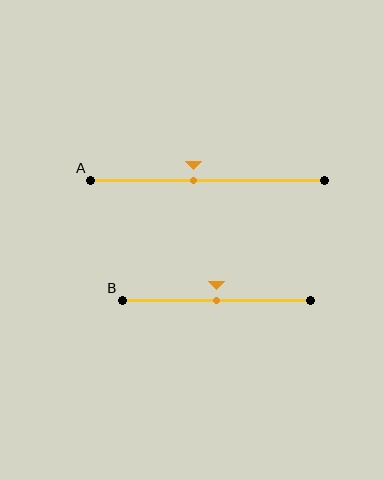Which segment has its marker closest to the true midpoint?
Segment B has its marker closest to the true midpoint.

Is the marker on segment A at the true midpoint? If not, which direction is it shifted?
No, the marker on segment A is shifted to the left by about 6% of the segment length.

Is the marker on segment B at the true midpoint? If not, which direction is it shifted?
Yes, the marker on segment B is at the true midpoint.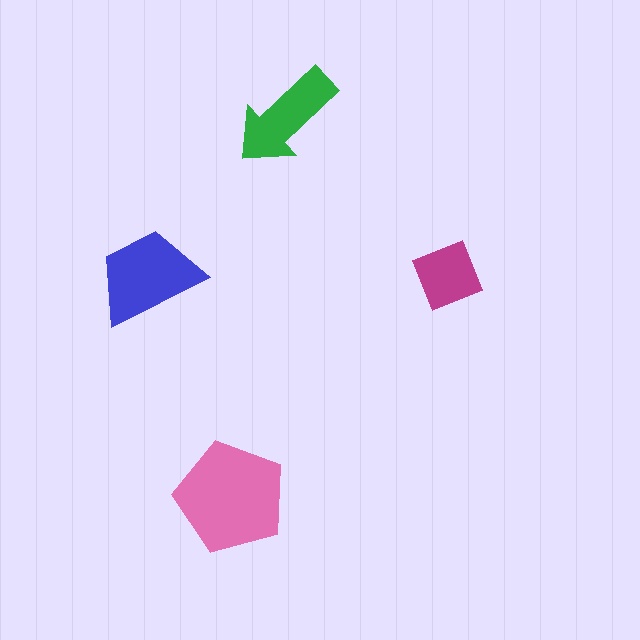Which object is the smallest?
The magenta diamond.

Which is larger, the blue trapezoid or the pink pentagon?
The pink pentagon.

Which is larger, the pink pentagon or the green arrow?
The pink pentagon.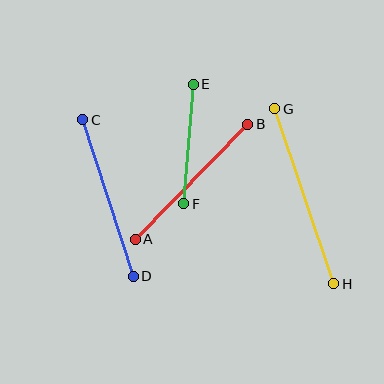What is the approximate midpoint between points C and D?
The midpoint is at approximately (108, 198) pixels.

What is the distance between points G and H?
The distance is approximately 185 pixels.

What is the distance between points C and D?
The distance is approximately 164 pixels.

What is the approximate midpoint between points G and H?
The midpoint is at approximately (304, 196) pixels.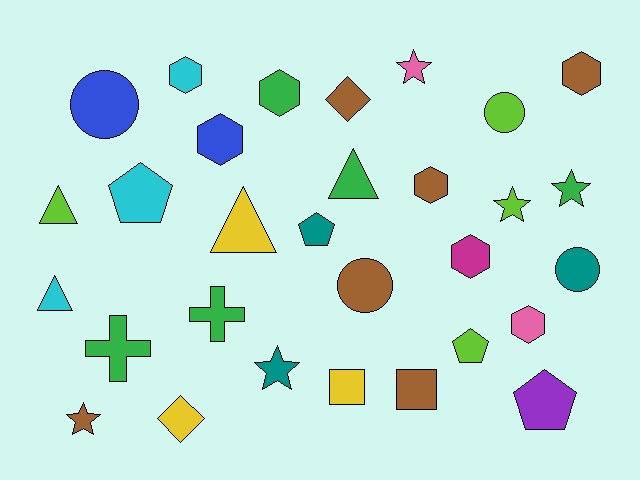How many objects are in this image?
There are 30 objects.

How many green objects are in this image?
There are 5 green objects.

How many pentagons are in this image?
There are 4 pentagons.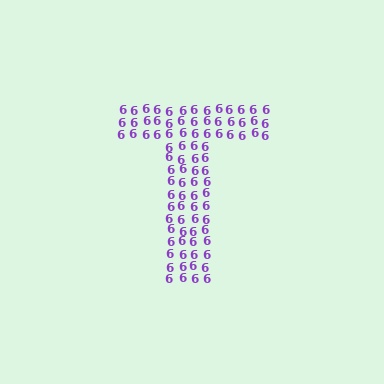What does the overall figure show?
The overall figure shows the letter T.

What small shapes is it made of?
It is made of small digit 6's.